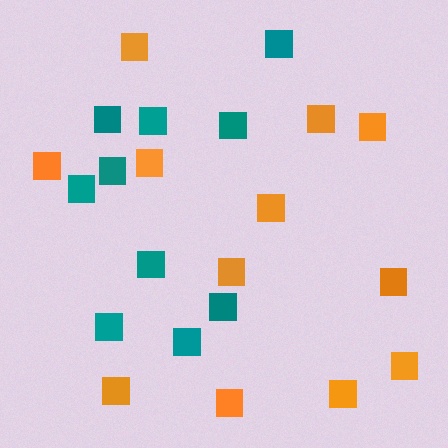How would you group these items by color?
There are 2 groups: one group of teal squares (10) and one group of orange squares (12).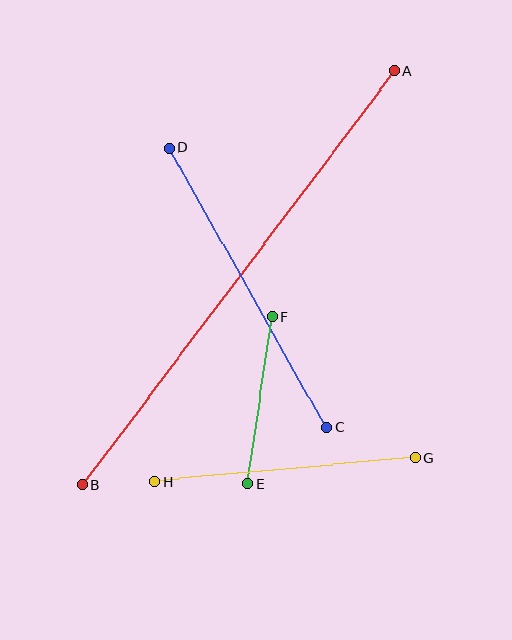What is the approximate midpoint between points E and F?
The midpoint is at approximately (260, 400) pixels.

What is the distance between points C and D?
The distance is approximately 321 pixels.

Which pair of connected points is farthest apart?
Points A and B are farthest apart.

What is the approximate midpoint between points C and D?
The midpoint is at approximately (248, 288) pixels.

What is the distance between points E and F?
The distance is approximately 169 pixels.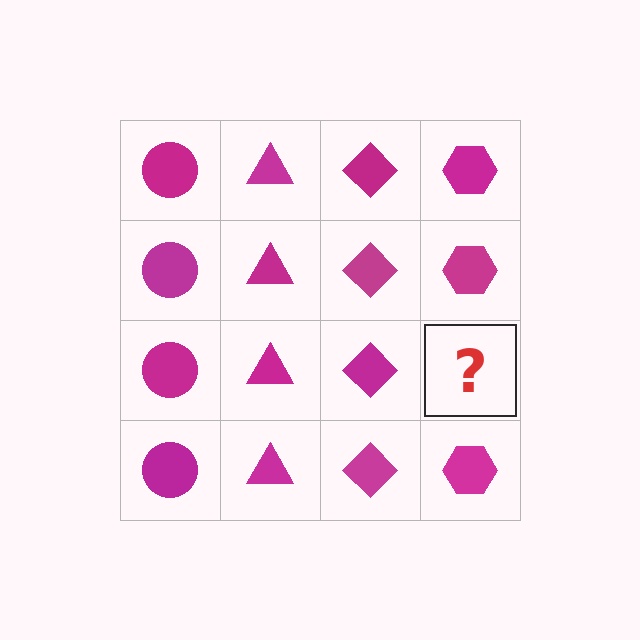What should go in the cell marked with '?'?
The missing cell should contain a magenta hexagon.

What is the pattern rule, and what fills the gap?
The rule is that each column has a consistent shape. The gap should be filled with a magenta hexagon.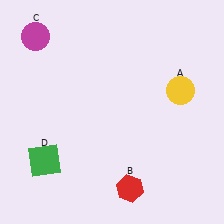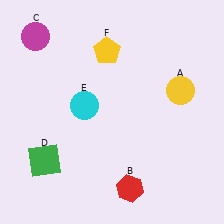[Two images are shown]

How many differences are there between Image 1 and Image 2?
There are 2 differences between the two images.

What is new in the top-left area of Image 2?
A yellow pentagon (F) was added in the top-left area of Image 2.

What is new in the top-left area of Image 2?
A cyan circle (E) was added in the top-left area of Image 2.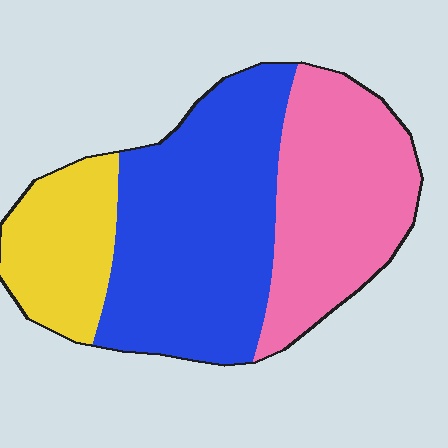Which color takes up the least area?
Yellow, at roughly 20%.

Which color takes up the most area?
Blue, at roughly 45%.